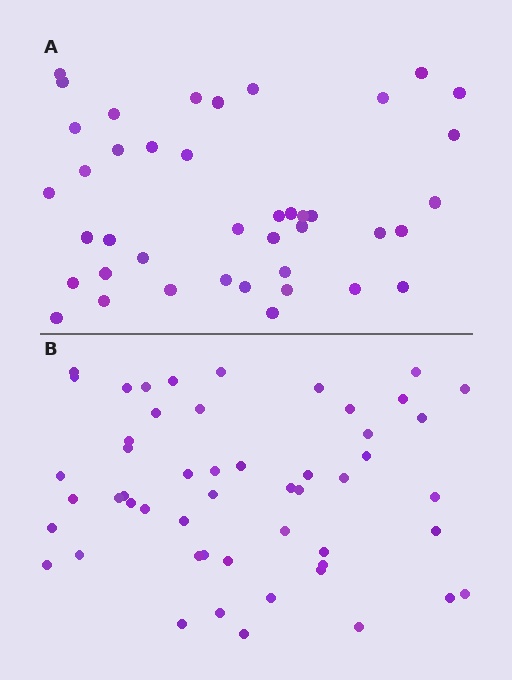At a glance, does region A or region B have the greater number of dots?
Region B (the bottom region) has more dots.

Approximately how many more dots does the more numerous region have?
Region B has roughly 12 or so more dots than region A.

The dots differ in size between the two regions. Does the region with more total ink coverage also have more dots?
No. Region A has more total ink coverage because its dots are larger, but region B actually contains more individual dots. Total area can be misleading — the number of items is what matters here.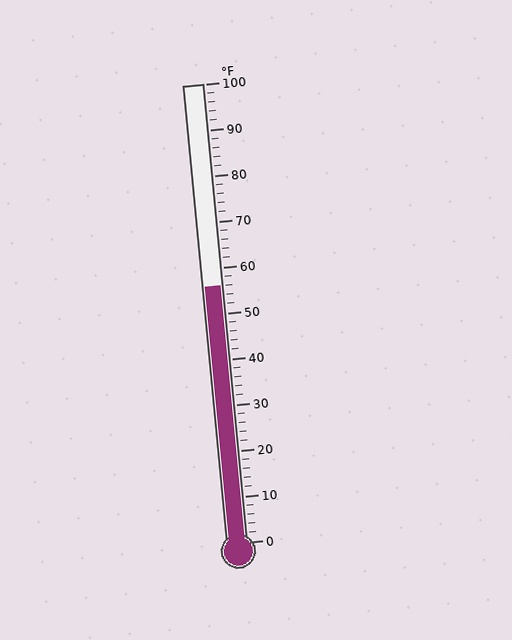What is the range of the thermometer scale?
The thermometer scale ranges from 0°F to 100°F.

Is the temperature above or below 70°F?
The temperature is below 70°F.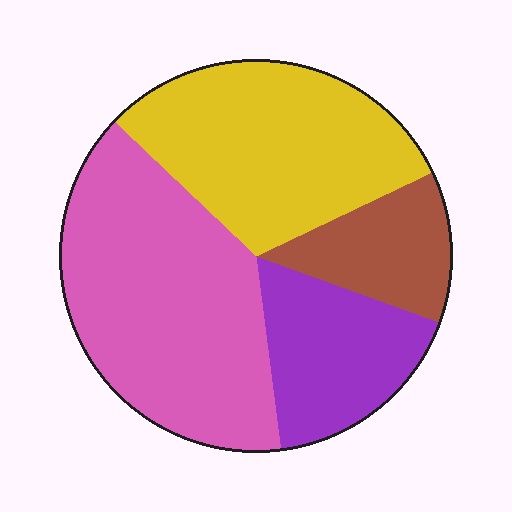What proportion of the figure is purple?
Purple covers about 15% of the figure.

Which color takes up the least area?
Brown, at roughly 15%.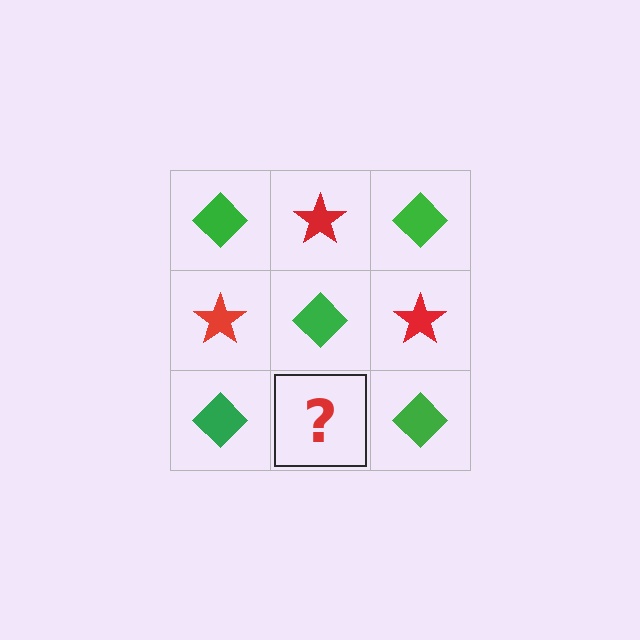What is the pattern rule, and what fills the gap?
The rule is that it alternates green diamond and red star in a checkerboard pattern. The gap should be filled with a red star.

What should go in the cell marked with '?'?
The missing cell should contain a red star.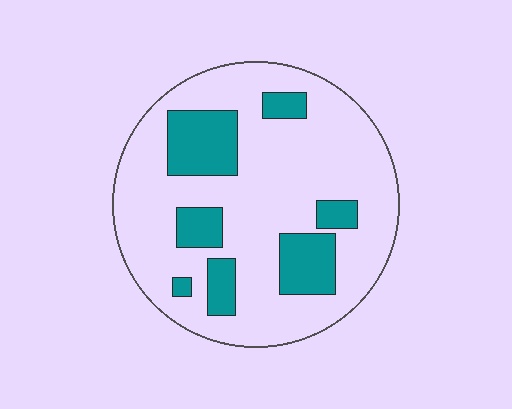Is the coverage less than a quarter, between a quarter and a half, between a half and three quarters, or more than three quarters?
Less than a quarter.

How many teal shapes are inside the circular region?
7.